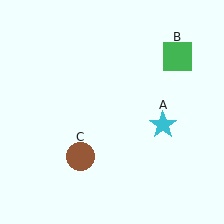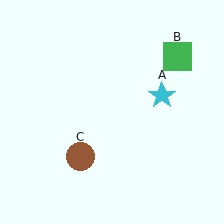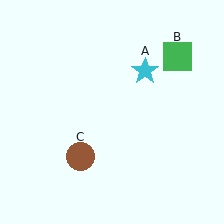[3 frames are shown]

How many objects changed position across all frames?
1 object changed position: cyan star (object A).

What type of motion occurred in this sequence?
The cyan star (object A) rotated counterclockwise around the center of the scene.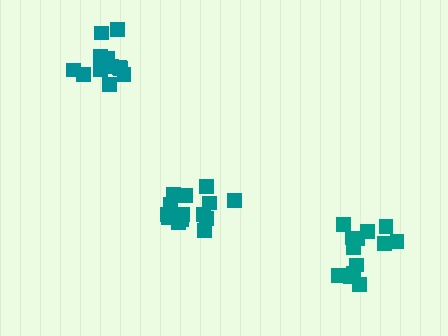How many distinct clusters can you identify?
There are 3 distinct clusters.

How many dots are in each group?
Group 1: 13 dots, Group 2: 14 dots, Group 3: 12 dots (39 total).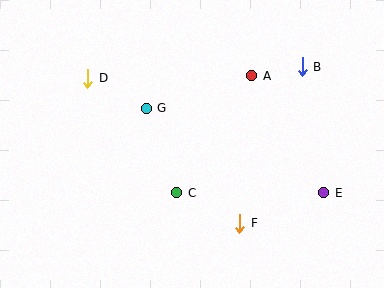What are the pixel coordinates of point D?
Point D is at (88, 78).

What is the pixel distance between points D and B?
The distance between D and B is 215 pixels.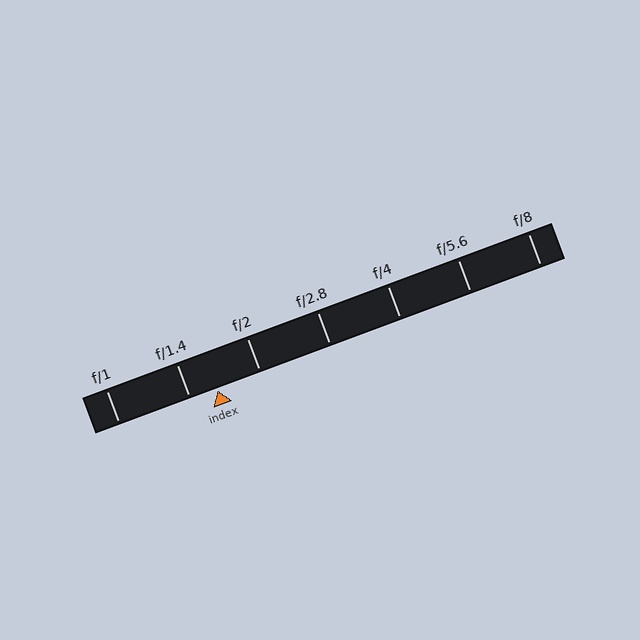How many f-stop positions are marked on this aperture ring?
There are 7 f-stop positions marked.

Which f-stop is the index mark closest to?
The index mark is closest to f/1.4.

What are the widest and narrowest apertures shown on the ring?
The widest aperture shown is f/1 and the narrowest is f/8.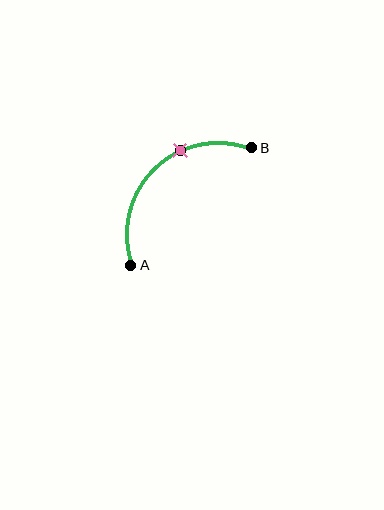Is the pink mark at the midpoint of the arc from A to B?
No. The pink mark lies on the arc but is closer to endpoint B. The arc midpoint would be at the point on the curve equidistant along the arc from both A and B.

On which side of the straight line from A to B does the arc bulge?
The arc bulges above and to the left of the straight line connecting A and B.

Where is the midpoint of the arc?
The arc midpoint is the point on the curve farthest from the straight line joining A and B. It sits above and to the left of that line.